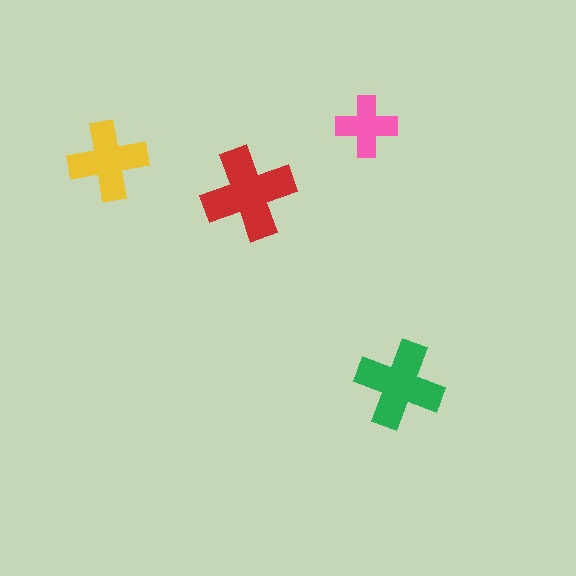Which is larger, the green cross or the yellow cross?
The green one.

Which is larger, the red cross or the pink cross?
The red one.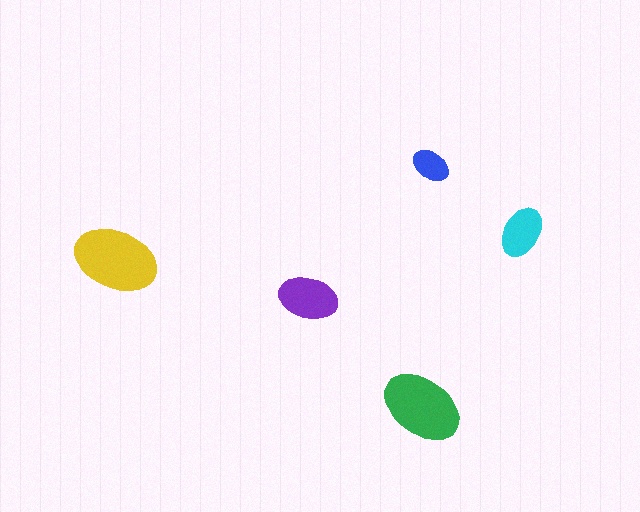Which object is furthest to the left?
The yellow ellipse is leftmost.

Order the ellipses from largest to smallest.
the yellow one, the green one, the purple one, the cyan one, the blue one.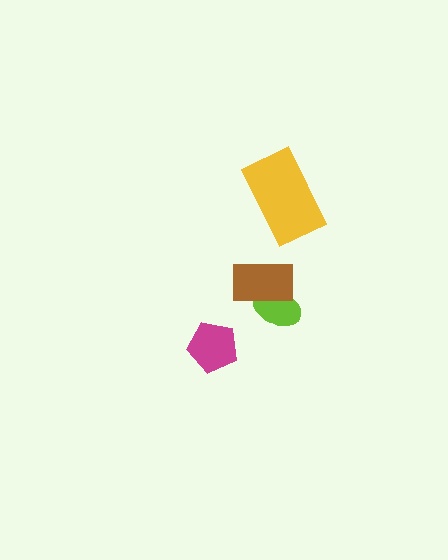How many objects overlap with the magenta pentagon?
0 objects overlap with the magenta pentagon.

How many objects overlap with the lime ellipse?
1 object overlaps with the lime ellipse.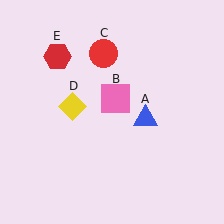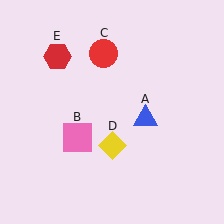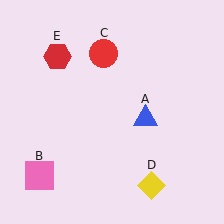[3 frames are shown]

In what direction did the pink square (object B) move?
The pink square (object B) moved down and to the left.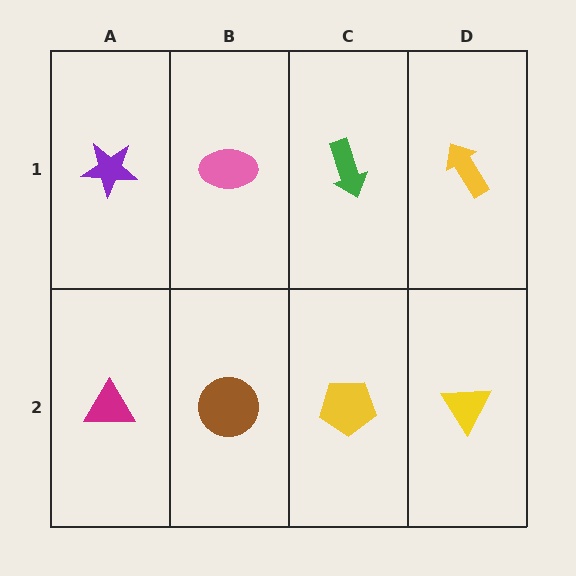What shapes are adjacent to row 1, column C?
A yellow pentagon (row 2, column C), a pink ellipse (row 1, column B), a yellow arrow (row 1, column D).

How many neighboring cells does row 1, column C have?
3.